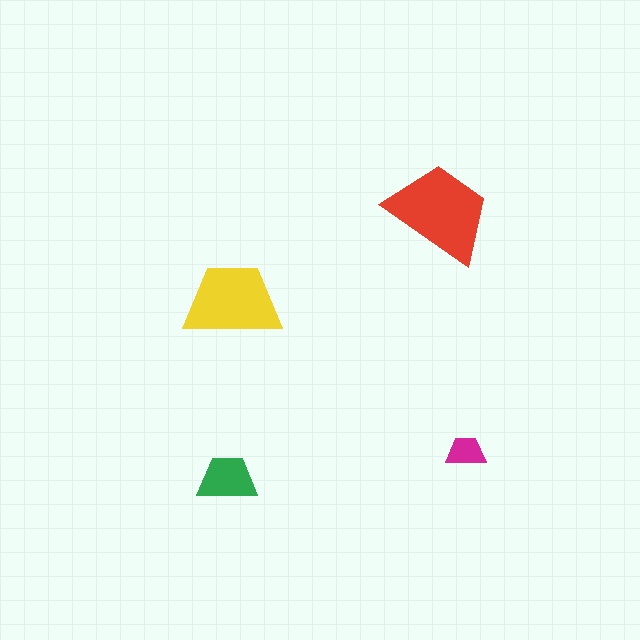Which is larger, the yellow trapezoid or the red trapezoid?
The red one.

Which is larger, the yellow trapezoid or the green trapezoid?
The yellow one.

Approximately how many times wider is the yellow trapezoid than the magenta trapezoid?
About 2.5 times wider.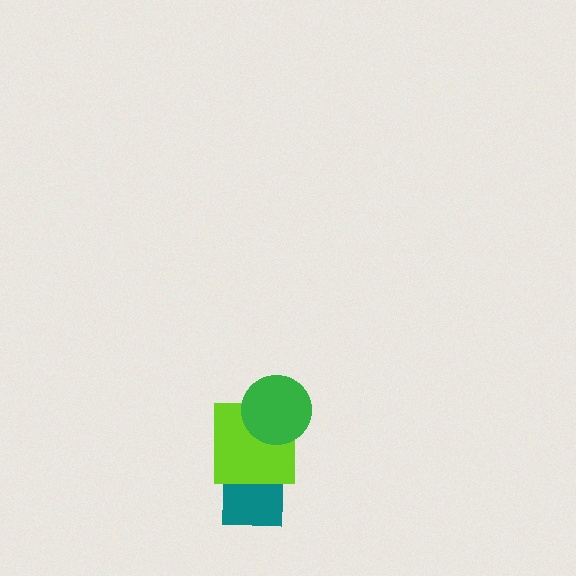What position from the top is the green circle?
The green circle is 1st from the top.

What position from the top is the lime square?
The lime square is 2nd from the top.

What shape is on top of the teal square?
The lime square is on top of the teal square.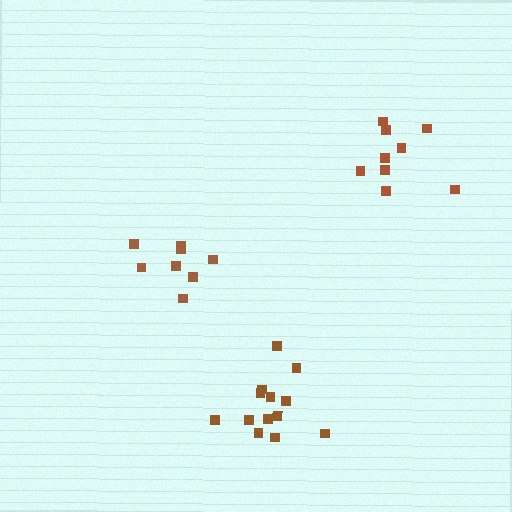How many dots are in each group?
Group 1: 8 dots, Group 2: 13 dots, Group 3: 9 dots (30 total).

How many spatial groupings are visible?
There are 3 spatial groupings.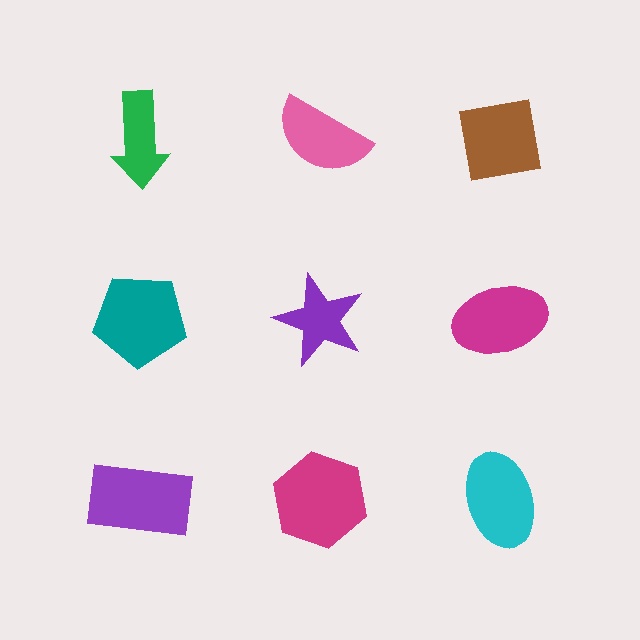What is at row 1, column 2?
A pink semicircle.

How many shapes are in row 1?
3 shapes.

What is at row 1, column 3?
A brown square.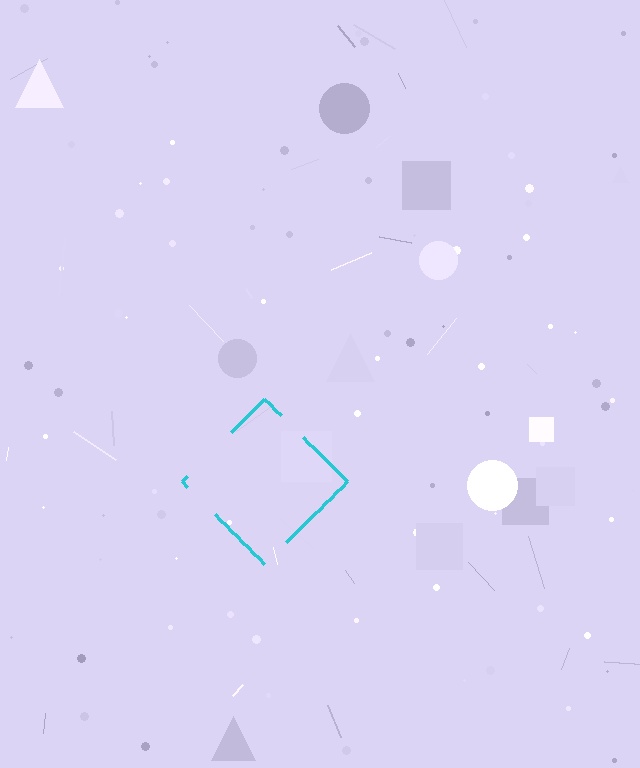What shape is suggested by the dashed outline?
The dashed outline suggests a diamond.